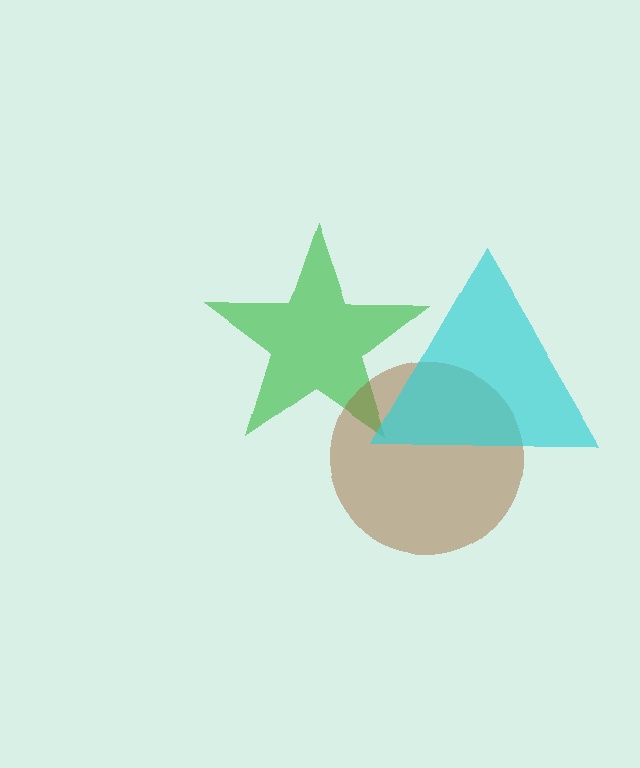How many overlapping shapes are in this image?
There are 3 overlapping shapes in the image.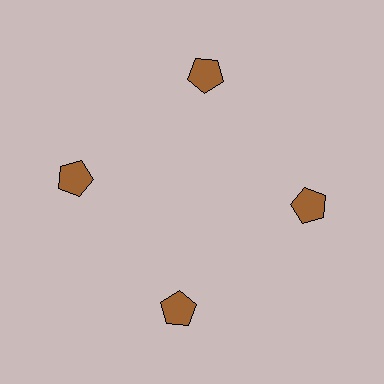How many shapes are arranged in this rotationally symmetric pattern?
There are 4 shapes, arranged in 4 groups of 1.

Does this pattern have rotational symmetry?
Yes, this pattern has 4-fold rotational symmetry. It looks the same after rotating 90 degrees around the center.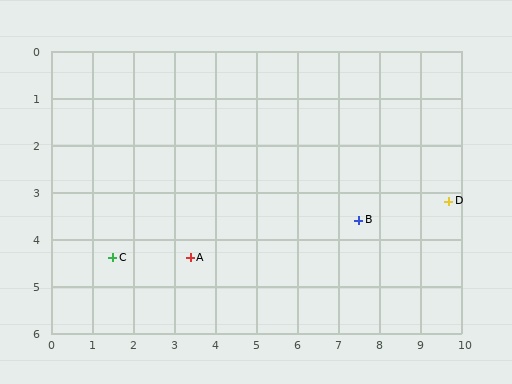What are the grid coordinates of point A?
Point A is at approximately (3.4, 4.4).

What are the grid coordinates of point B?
Point B is at approximately (7.5, 3.6).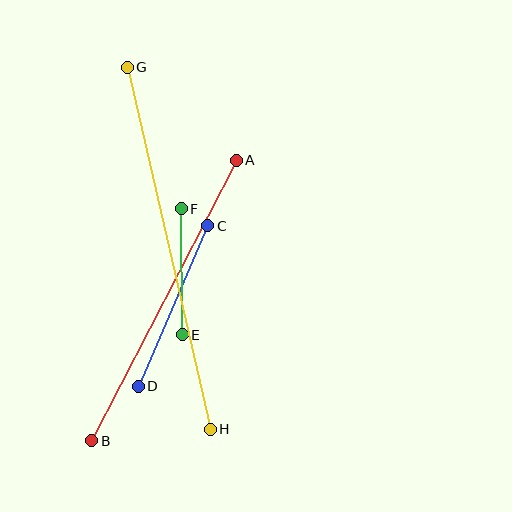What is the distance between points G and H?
The distance is approximately 371 pixels.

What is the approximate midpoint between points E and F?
The midpoint is at approximately (182, 272) pixels.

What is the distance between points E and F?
The distance is approximately 126 pixels.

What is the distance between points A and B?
The distance is approximately 315 pixels.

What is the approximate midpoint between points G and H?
The midpoint is at approximately (169, 248) pixels.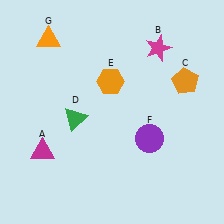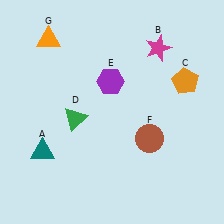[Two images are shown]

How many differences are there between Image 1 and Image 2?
There are 3 differences between the two images.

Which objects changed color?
A changed from magenta to teal. E changed from orange to purple. F changed from purple to brown.